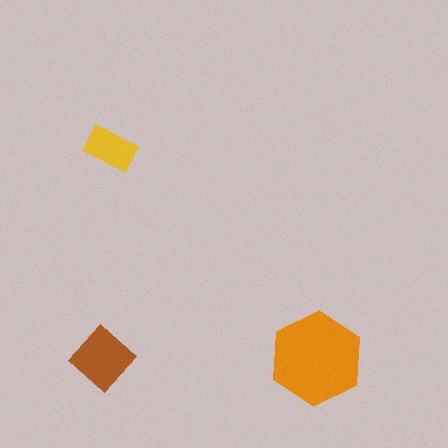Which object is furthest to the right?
The orange hexagon is rightmost.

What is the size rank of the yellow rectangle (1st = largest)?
3rd.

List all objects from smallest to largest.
The yellow rectangle, the brown diamond, the orange hexagon.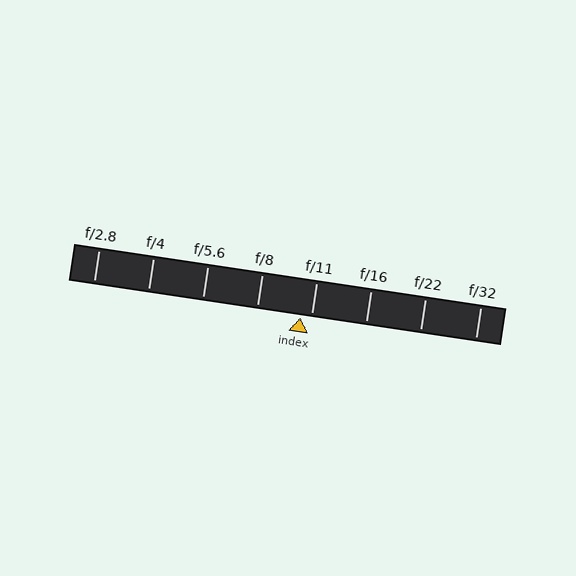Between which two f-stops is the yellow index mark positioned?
The index mark is between f/8 and f/11.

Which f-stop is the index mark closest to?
The index mark is closest to f/11.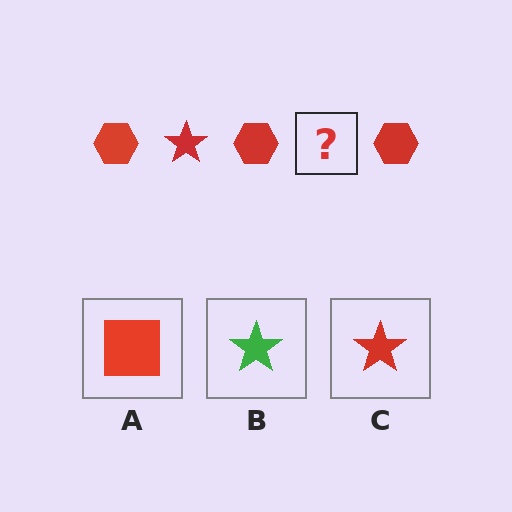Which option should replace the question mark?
Option C.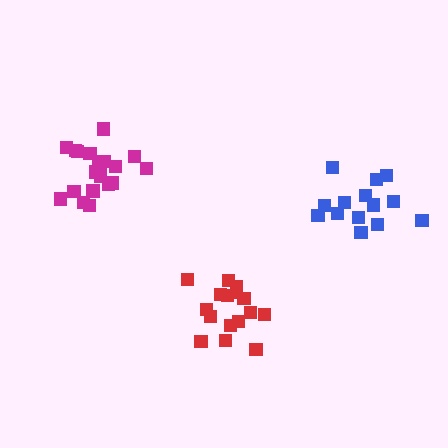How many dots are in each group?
Group 1: 21 dots, Group 2: 16 dots, Group 3: 15 dots (52 total).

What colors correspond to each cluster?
The clusters are colored: magenta, red, blue.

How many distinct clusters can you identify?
There are 3 distinct clusters.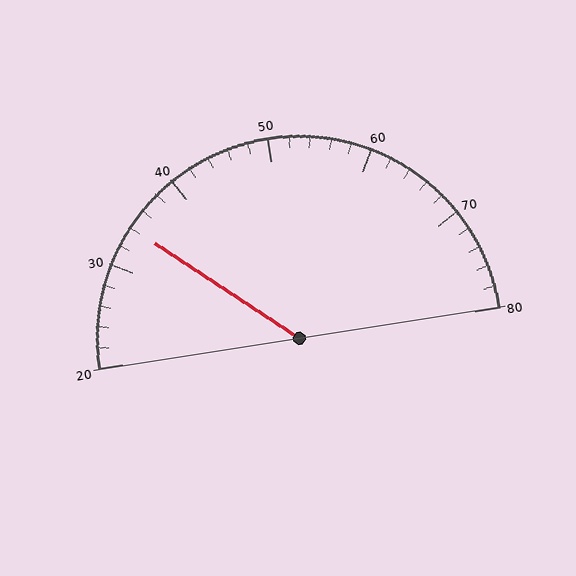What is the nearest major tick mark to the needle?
The nearest major tick mark is 30.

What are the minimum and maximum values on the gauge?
The gauge ranges from 20 to 80.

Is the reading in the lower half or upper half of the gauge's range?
The reading is in the lower half of the range (20 to 80).